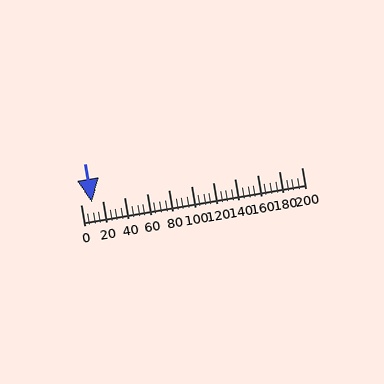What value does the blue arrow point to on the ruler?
The blue arrow points to approximately 10.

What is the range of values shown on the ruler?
The ruler shows values from 0 to 200.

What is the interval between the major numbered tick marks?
The major tick marks are spaced 20 units apart.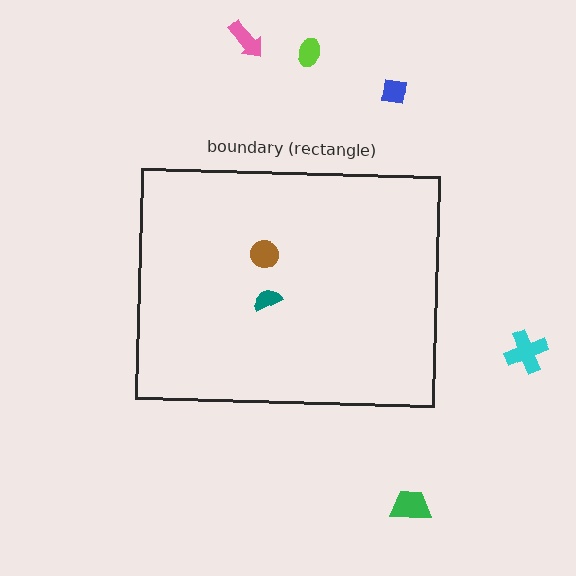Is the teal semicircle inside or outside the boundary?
Inside.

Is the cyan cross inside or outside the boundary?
Outside.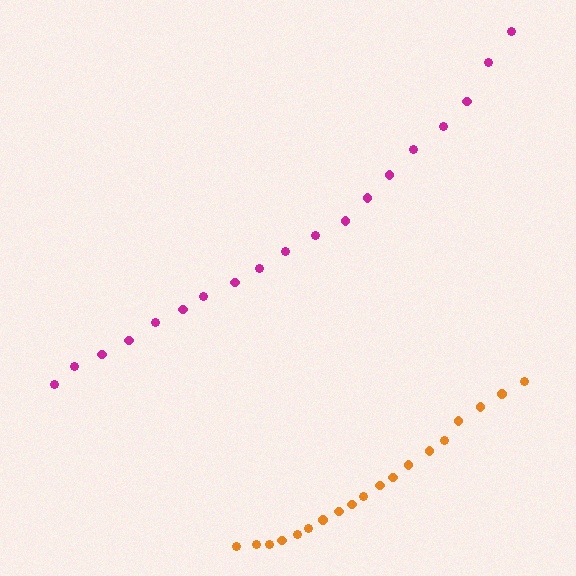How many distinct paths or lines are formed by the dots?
There are 2 distinct paths.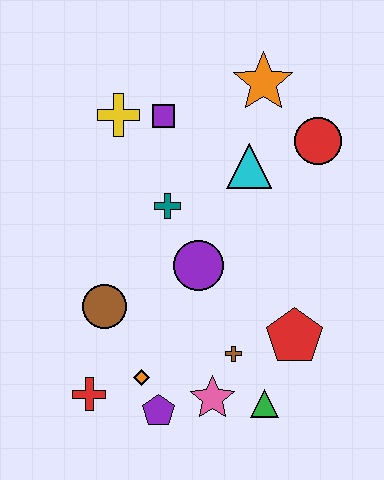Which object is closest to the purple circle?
The teal cross is closest to the purple circle.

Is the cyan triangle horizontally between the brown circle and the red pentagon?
Yes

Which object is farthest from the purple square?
The green triangle is farthest from the purple square.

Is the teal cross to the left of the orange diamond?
No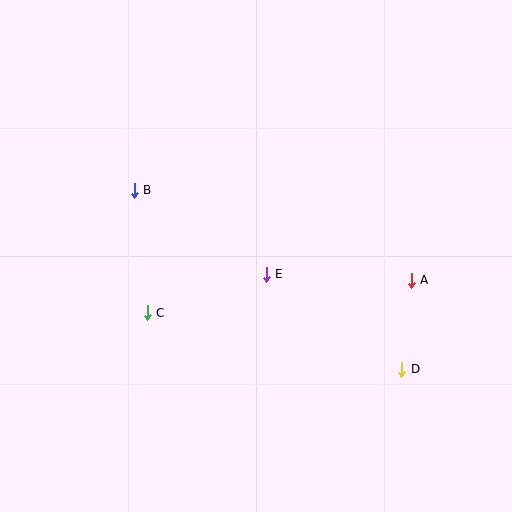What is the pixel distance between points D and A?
The distance between D and A is 90 pixels.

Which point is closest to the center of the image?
Point E at (266, 274) is closest to the center.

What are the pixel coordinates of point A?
Point A is at (411, 280).